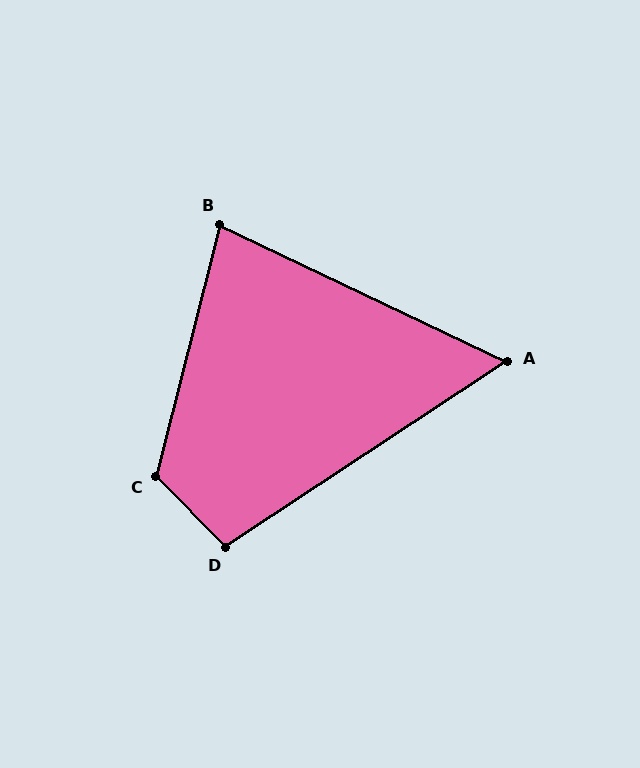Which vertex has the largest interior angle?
C, at approximately 121 degrees.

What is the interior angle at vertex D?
Approximately 101 degrees (obtuse).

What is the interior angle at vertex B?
Approximately 79 degrees (acute).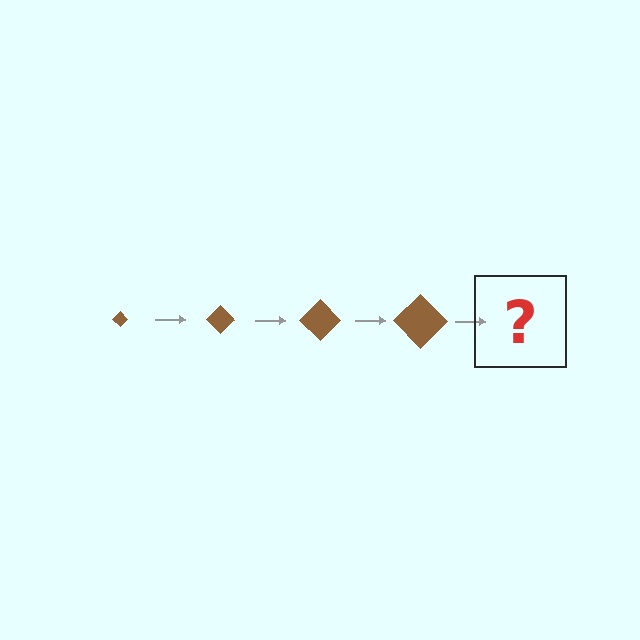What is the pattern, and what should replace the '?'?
The pattern is that the diamond gets progressively larger each step. The '?' should be a brown diamond, larger than the previous one.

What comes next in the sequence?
The next element should be a brown diamond, larger than the previous one.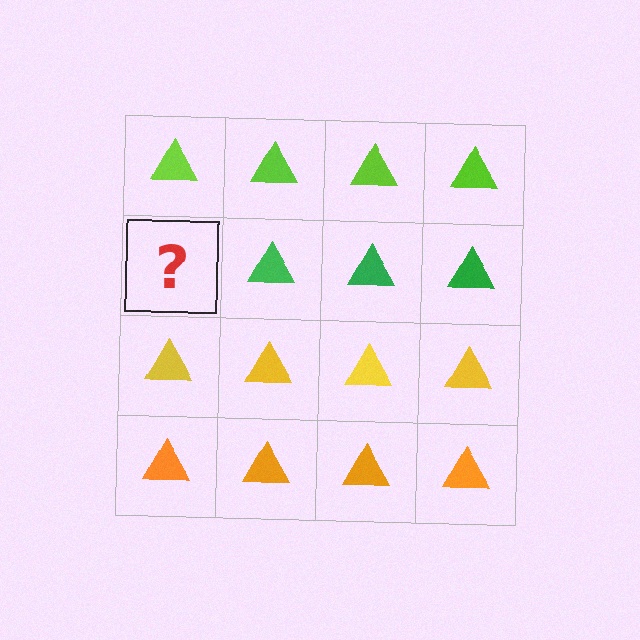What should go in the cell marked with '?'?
The missing cell should contain a green triangle.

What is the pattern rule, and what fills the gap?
The rule is that each row has a consistent color. The gap should be filled with a green triangle.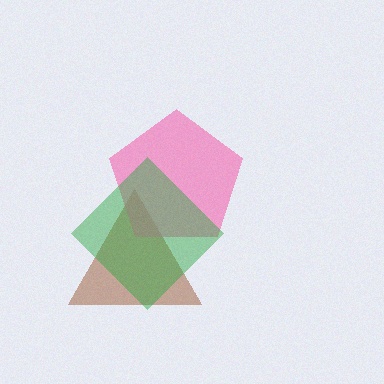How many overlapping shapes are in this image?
There are 3 overlapping shapes in the image.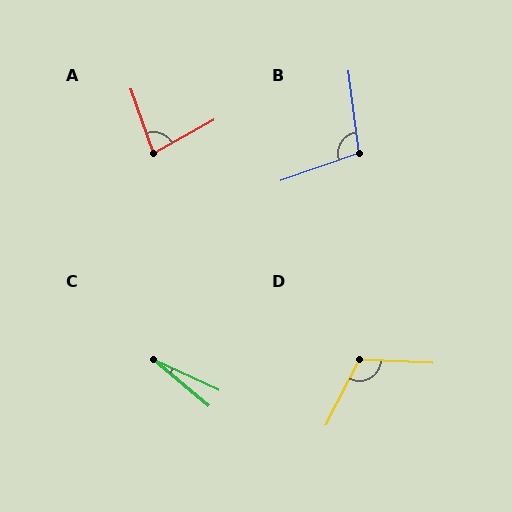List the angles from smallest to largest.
C (15°), A (80°), B (102°), D (114°).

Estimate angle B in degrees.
Approximately 102 degrees.